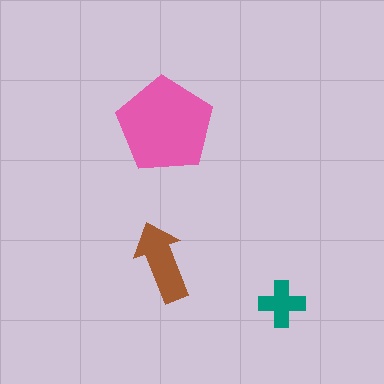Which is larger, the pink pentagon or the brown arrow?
The pink pentagon.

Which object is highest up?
The pink pentagon is topmost.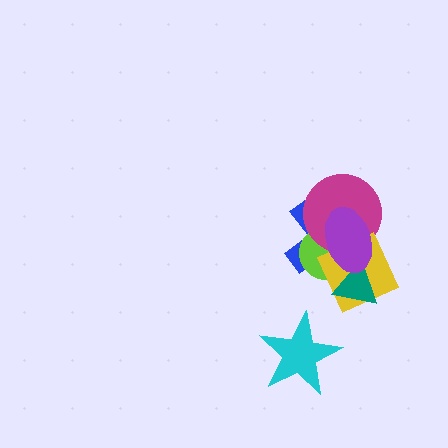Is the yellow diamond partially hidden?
Yes, it is partially covered by another shape.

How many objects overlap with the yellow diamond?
5 objects overlap with the yellow diamond.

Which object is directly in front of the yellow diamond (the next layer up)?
The teal triangle is directly in front of the yellow diamond.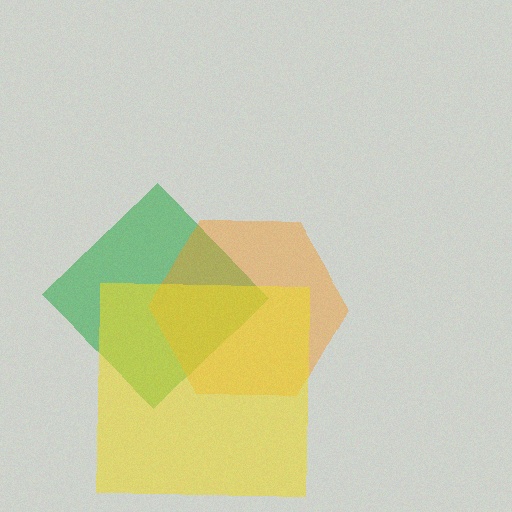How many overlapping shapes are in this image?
There are 3 overlapping shapes in the image.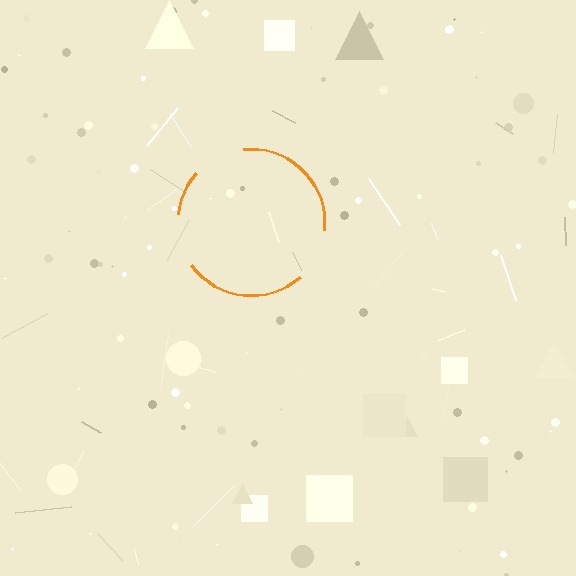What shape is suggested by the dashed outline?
The dashed outline suggests a circle.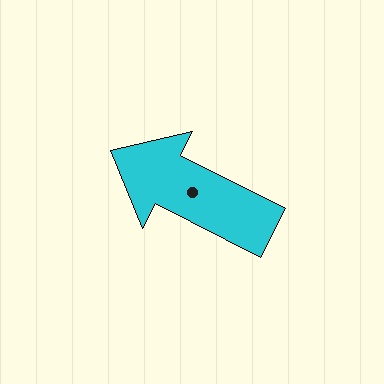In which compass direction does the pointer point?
Northwest.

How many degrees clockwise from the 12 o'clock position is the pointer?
Approximately 297 degrees.